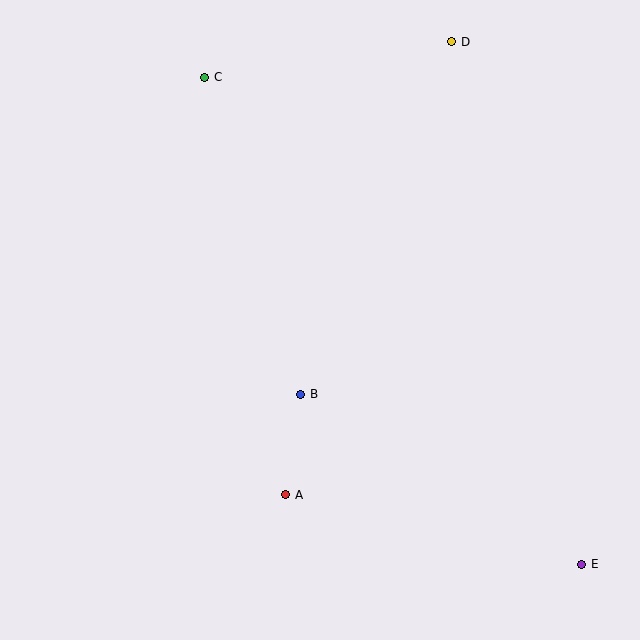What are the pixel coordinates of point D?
Point D is at (452, 42).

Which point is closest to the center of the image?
Point B at (301, 394) is closest to the center.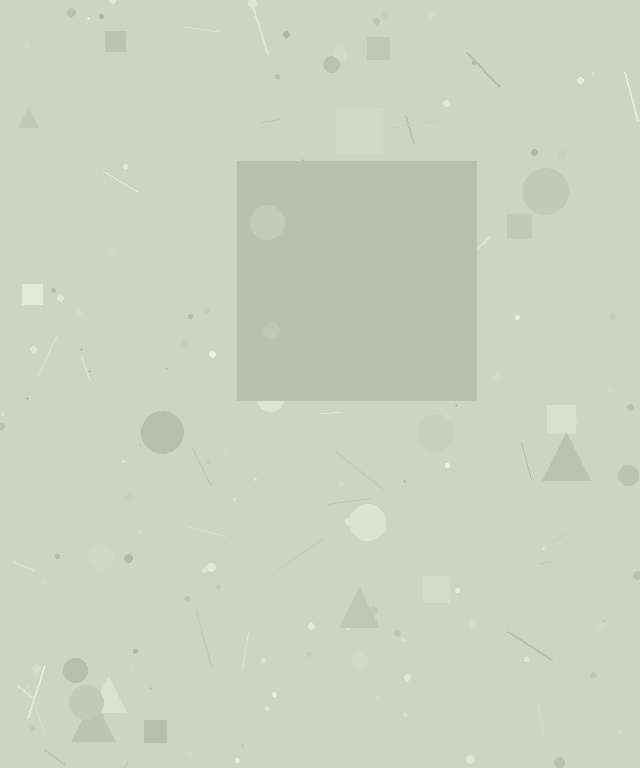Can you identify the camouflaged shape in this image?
The camouflaged shape is a square.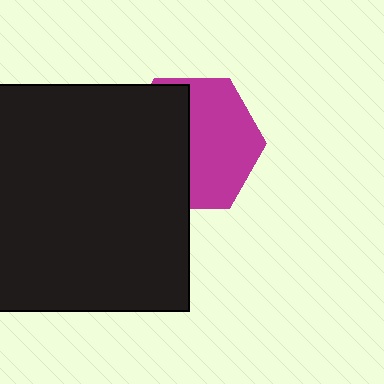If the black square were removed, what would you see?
You would see the complete magenta hexagon.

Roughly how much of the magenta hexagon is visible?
About half of it is visible (roughly 53%).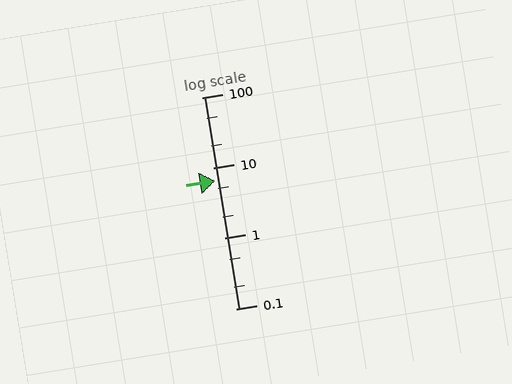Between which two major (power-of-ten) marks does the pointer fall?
The pointer is between 1 and 10.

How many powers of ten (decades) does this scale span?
The scale spans 3 decades, from 0.1 to 100.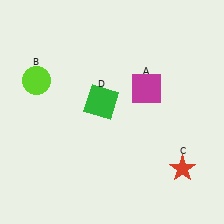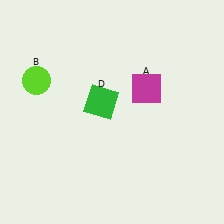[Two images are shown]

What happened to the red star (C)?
The red star (C) was removed in Image 2. It was in the bottom-right area of Image 1.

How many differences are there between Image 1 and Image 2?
There is 1 difference between the two images.